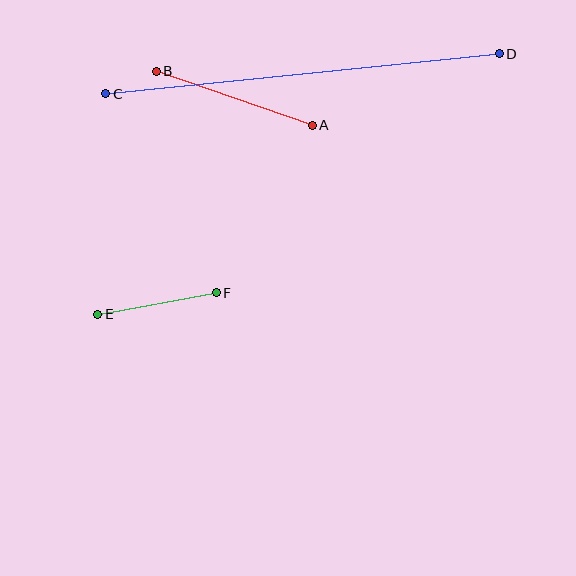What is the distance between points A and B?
The distance is approximately 165 pixels.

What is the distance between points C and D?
The distance is approximately 395 pixels.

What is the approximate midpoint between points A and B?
The midpoint is at approximately (234, 98) pixels.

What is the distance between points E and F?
The distance is approximately 120 pixels.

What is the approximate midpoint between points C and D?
The midpoint is at approximately (303, 74) pixels.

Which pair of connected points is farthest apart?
Points C and D are farthest apart.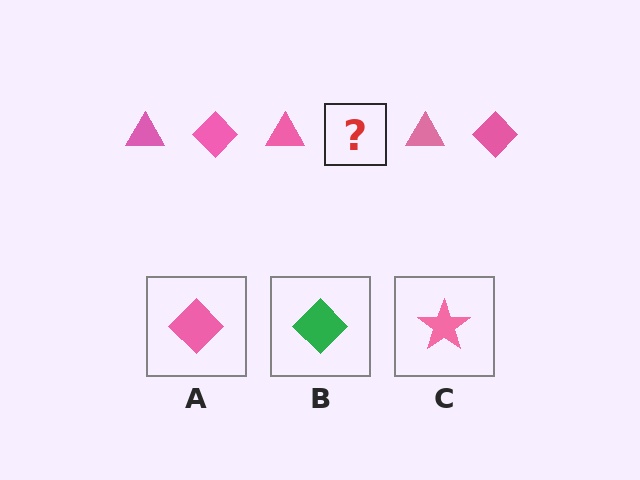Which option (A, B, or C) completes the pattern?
A.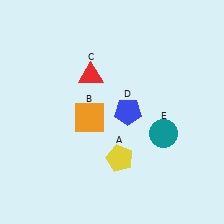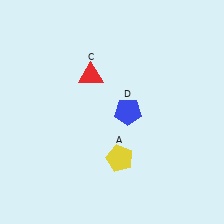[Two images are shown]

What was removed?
The orange square (B), the teal circle (E) were removed in Image 2.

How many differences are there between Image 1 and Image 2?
There are 2 differences between the two images.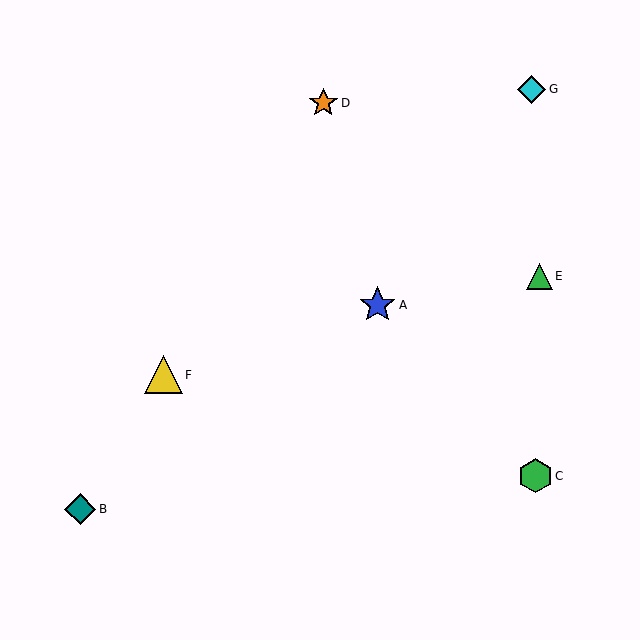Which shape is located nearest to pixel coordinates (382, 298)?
The blue star (labeled A) at (377, 305) is nearest to that location.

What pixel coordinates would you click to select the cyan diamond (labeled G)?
Click at (531, 89) to select the cyan diamond G.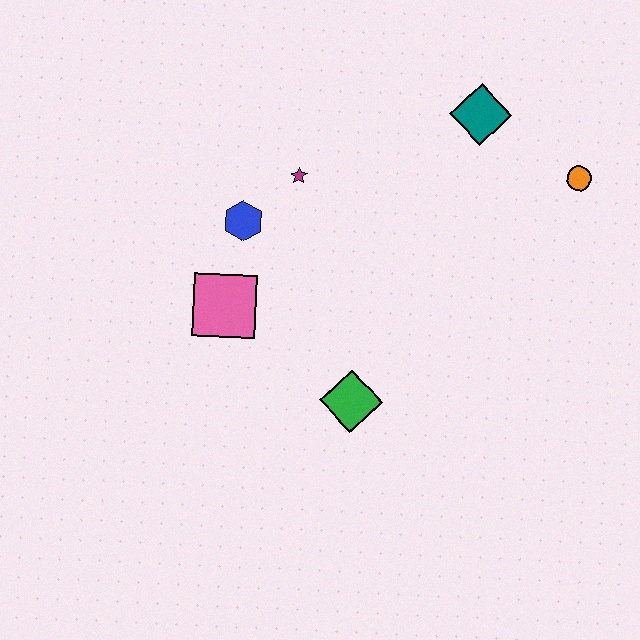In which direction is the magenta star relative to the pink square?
The magenta star is above the pink square.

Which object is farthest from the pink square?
The orange circle is farthest from the pink square.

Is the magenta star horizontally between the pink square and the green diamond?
Yes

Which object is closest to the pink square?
The blue hexagon is closest to the pink square.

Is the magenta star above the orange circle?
No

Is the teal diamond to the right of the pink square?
Yes